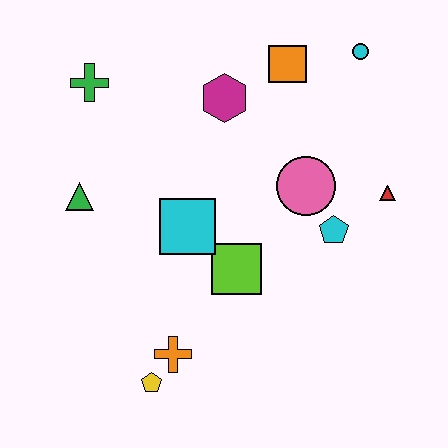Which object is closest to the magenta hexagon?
The orange square is closest to the magenta hexagon.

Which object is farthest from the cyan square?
The cyan circle is farthest from the cyan square.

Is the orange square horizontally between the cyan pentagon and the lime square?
Yes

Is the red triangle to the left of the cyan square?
No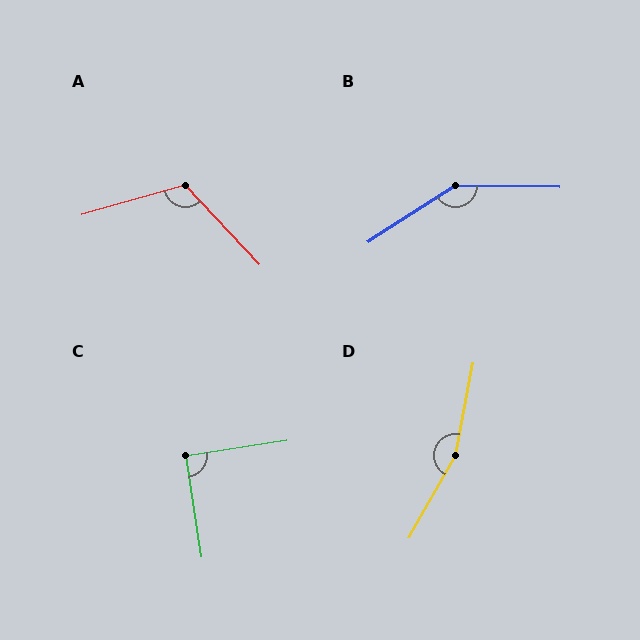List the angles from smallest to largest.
C (90°), A (117°), B (146°), D (161°).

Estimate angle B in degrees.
Approximately 146 degrees.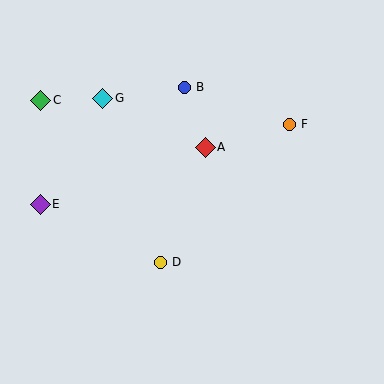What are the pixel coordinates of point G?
Point G is at (103, 98).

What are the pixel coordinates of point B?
Point B is at (184, 87).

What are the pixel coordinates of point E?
Point E is at (40, 204).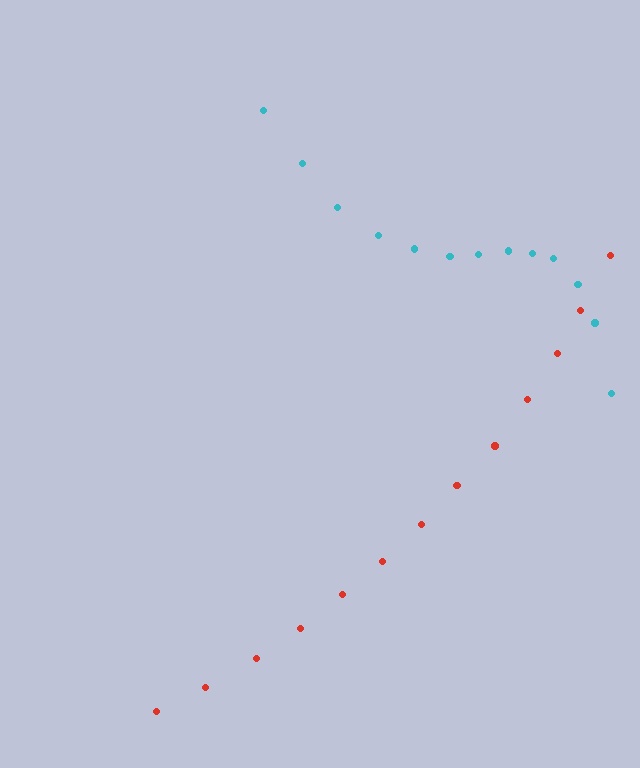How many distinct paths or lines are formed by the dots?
There are 2 distinct paths.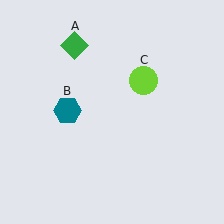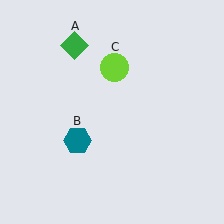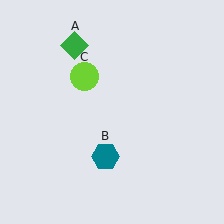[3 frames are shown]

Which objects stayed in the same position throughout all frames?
Green diamond (object A) remained stationary.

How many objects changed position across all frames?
2 objects changed position: teal hexagon (object B), lime circle (object C).